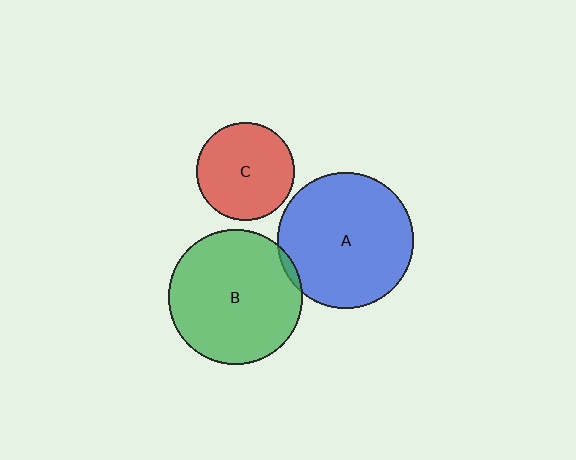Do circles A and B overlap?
Yes.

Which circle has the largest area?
Circle A (blue).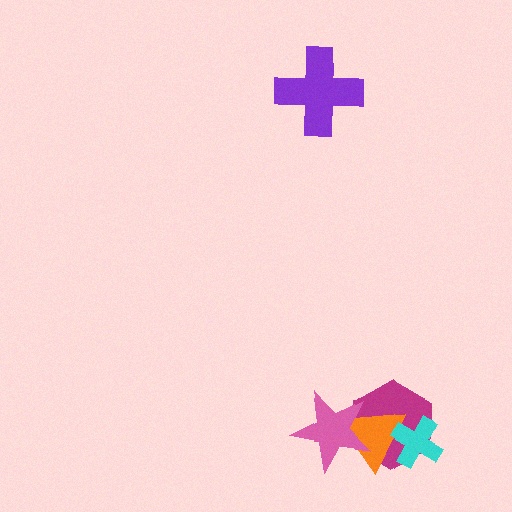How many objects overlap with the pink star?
2 objects overlap with the pink star.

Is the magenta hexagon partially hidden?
Yes, it is partially covered by another shape.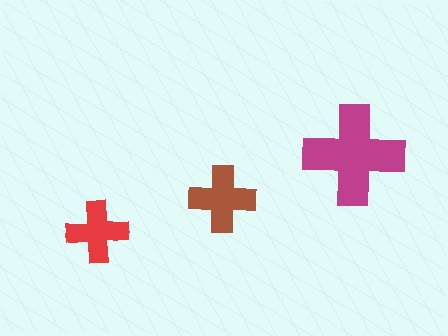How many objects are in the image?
There are 3 objects in the image.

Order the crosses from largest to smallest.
the magenta one, the brown one, the red one.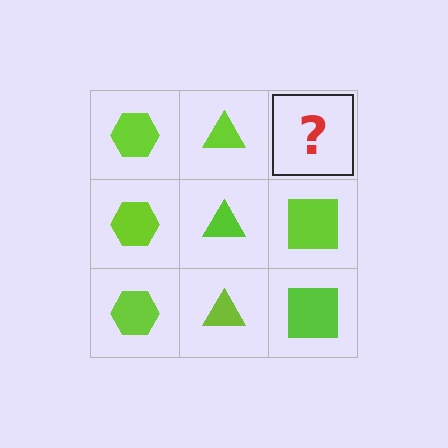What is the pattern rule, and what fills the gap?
The rule is that each column has a consistent shape. The gap should be filled with a lime square.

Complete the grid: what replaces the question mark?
The question mark should be replaced with a lime square.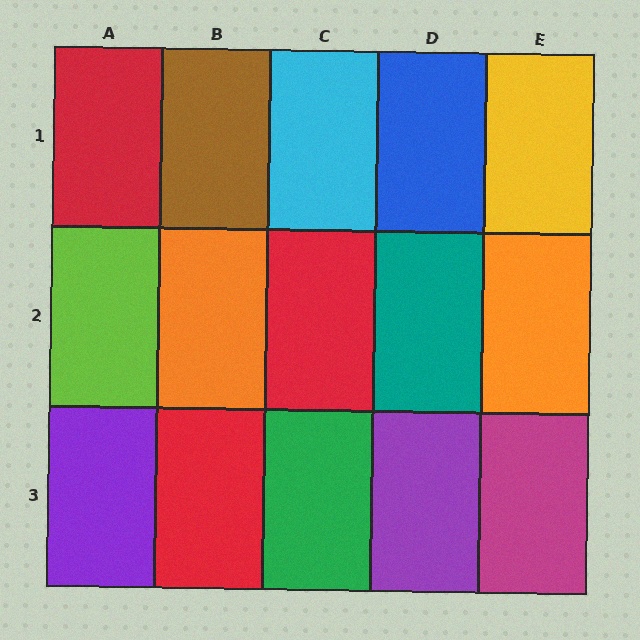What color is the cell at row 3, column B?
Red.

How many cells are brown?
1 cell is brown.